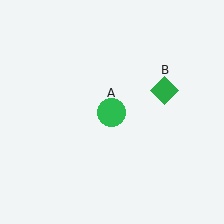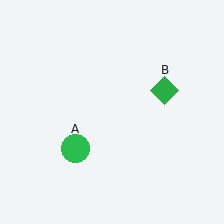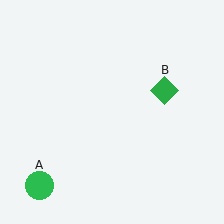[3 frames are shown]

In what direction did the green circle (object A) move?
The green circle (object A) moved down and to the left.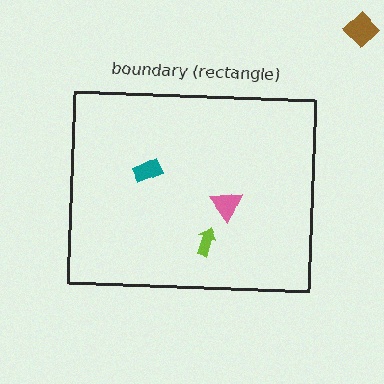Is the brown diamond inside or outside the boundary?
Outside.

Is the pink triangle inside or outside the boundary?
Inside.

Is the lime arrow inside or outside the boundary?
Inside.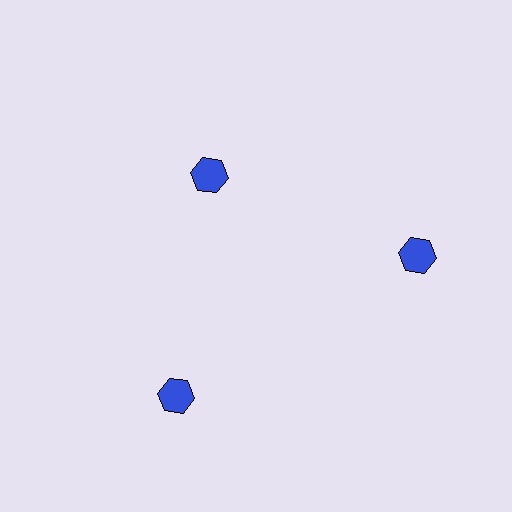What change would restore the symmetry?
The symmetry would be restored by moving it outward, back onto the ring so that all 3 hexagons sit at equal angles and equal distance from the center.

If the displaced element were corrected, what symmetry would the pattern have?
It would have 3-fold rotational symmetry — the pattern would map onto itself every 120 degrees.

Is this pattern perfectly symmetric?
No. The 3 blue hexagons are arranged in a ring, but one element near the 11 o'clock position is pulled inward toward the center, breaking the 3-fold rotational symmetry.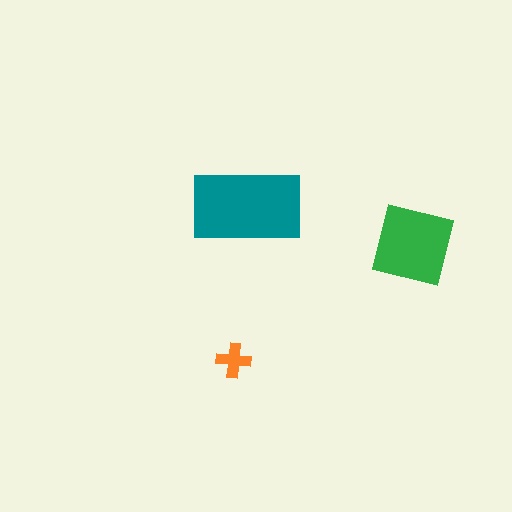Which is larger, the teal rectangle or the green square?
The teal rectangle.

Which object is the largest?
The teal rectangle.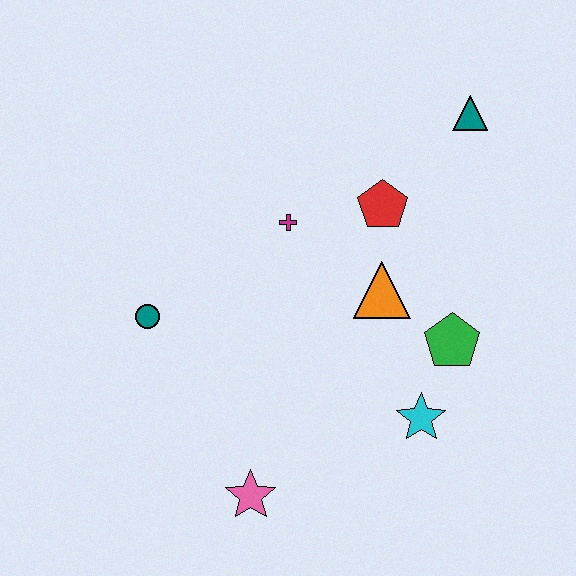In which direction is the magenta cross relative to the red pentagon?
The magenta cross is to the left of the red pentagon.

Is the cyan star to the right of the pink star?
Yes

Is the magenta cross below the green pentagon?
No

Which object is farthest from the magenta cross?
The pink star is farthest from the magenta cross.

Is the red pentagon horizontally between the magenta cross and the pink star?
No